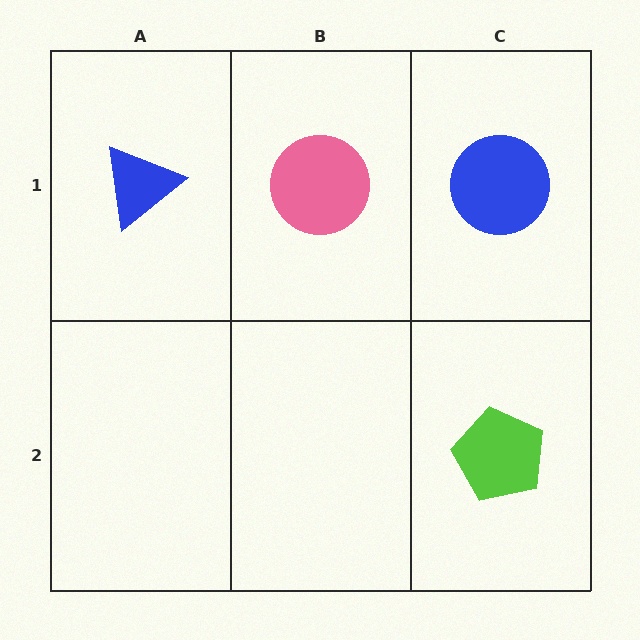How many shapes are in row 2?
1 shape.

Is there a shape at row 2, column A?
No, that cell is empty.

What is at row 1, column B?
A pink circle.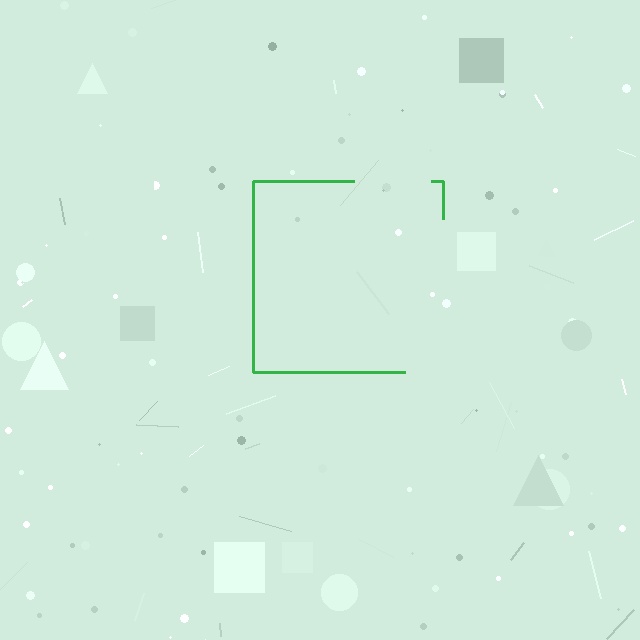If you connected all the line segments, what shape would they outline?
They would outline a square.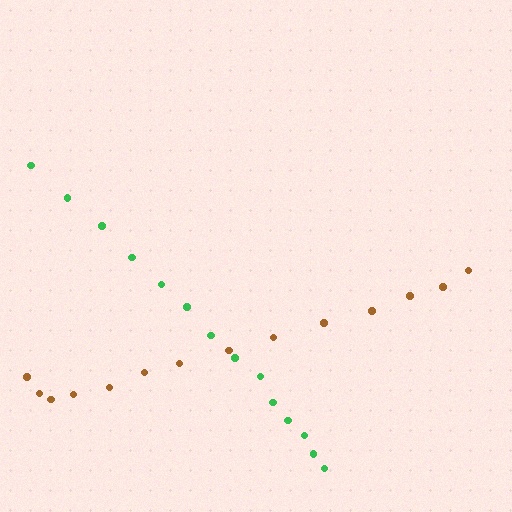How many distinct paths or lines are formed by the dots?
There are 2 distinct paths.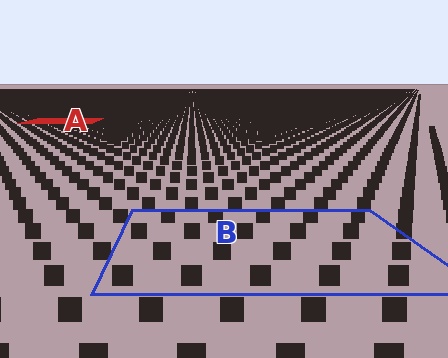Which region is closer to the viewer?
Region B is closer. The texture elements there are larger and more spread out.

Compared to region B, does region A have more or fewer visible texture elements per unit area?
Region A has more texture elements per unit area — they are packed more densely because it is farther away.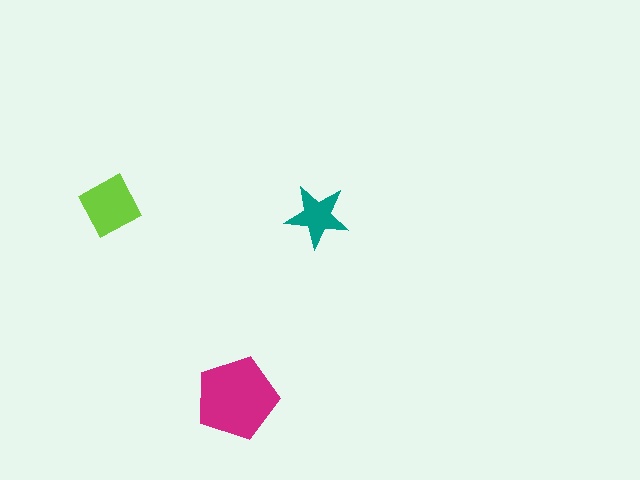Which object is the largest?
The magenta pentagon.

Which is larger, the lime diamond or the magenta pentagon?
The magenta pentagon.